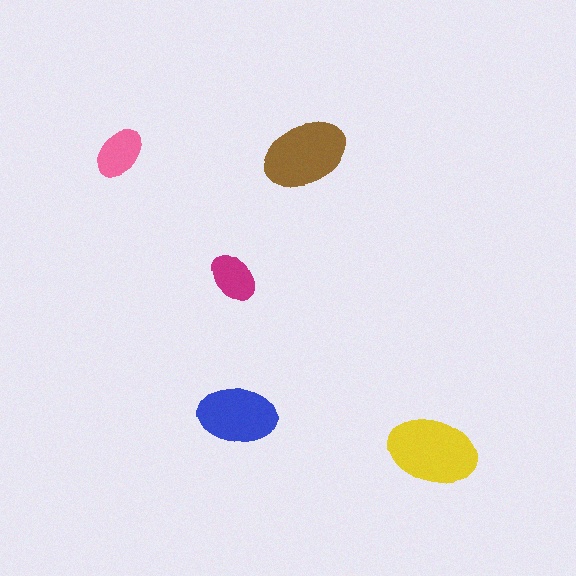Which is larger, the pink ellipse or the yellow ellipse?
The yellow one.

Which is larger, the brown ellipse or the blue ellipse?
The brown one.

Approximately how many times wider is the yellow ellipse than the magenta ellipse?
About 2 times wider.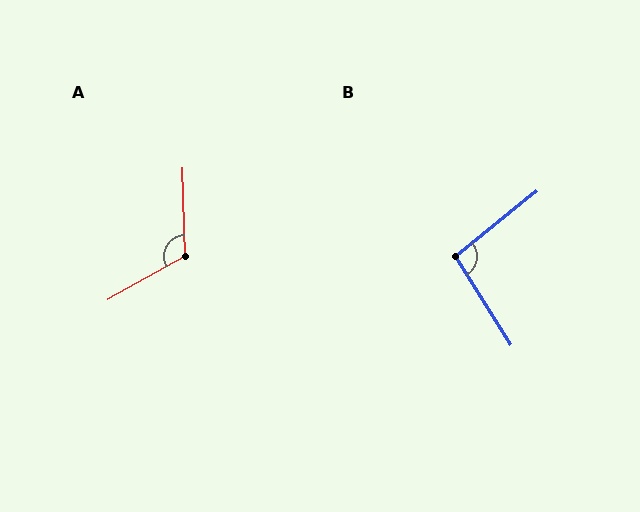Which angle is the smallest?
B, at approximately 97 degrees.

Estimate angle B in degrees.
Approximately 97 degrees.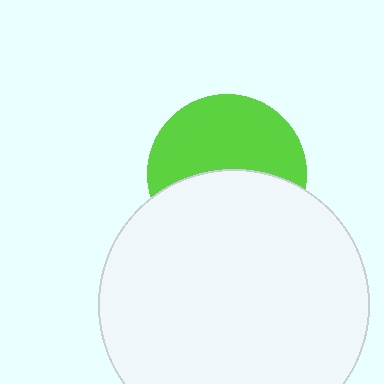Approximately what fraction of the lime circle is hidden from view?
Roughly 47% of the lime circle is hidden behind the white circle.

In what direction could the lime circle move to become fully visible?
The lime circle could move up. That would shift it out from behind the white circle entirely.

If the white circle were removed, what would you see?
You would see the complete lime circle.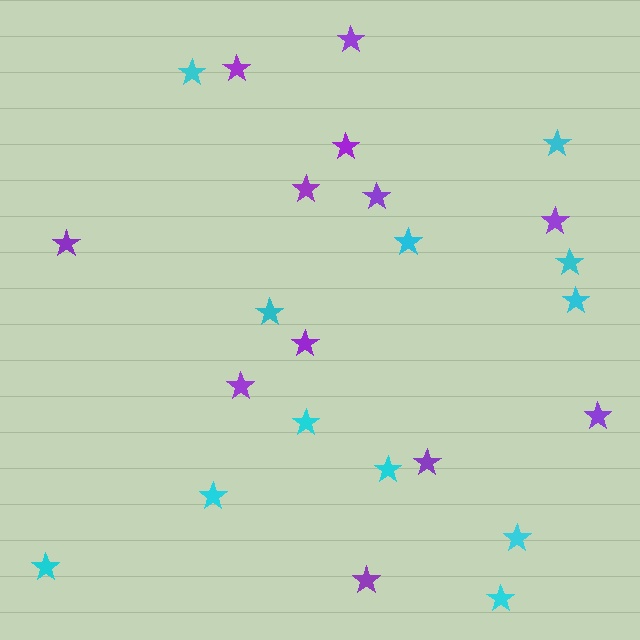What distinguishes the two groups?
There are 2 groups: one group of cyan stars (12) and one group of purple stars (12).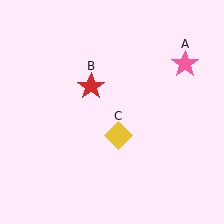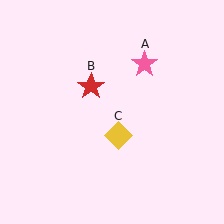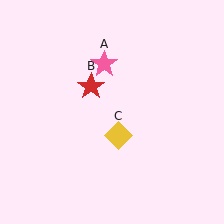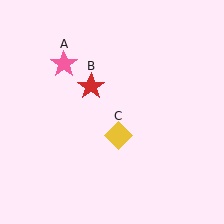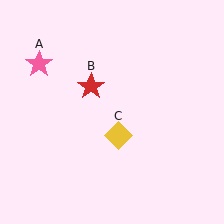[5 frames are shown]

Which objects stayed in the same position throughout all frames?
Red star (object B) and yellow diamond (object C) remained stationary.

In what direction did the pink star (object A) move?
The pink star (object A) moved left.